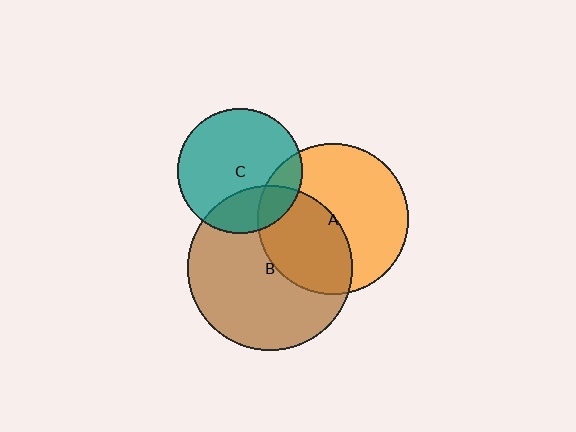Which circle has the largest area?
Circle B (brown).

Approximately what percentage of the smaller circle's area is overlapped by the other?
Approximately 25%.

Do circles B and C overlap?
Yes.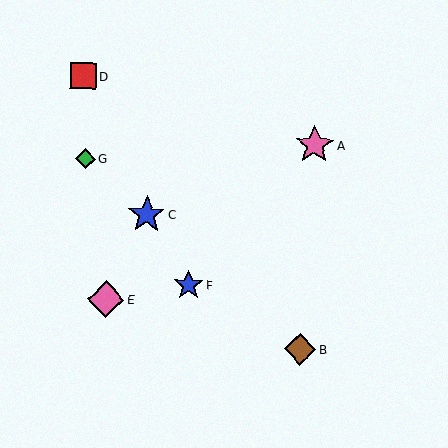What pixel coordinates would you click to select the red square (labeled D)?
Click at (83, 76) to select the red square D.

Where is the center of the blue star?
The center of the blue star is at (189, 285).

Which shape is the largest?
The pink star (labeled A) is the largest.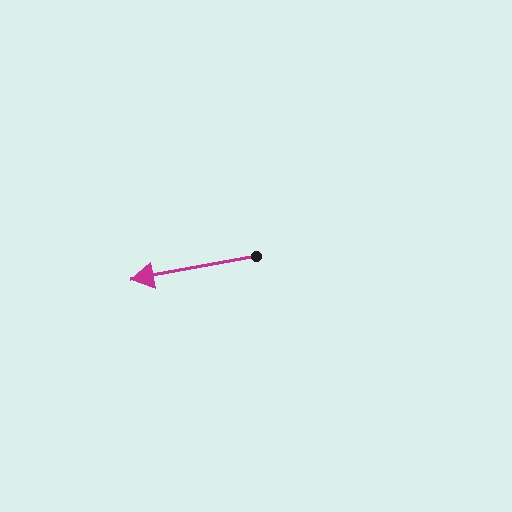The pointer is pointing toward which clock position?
Roughly 9 o'clock.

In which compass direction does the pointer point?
West.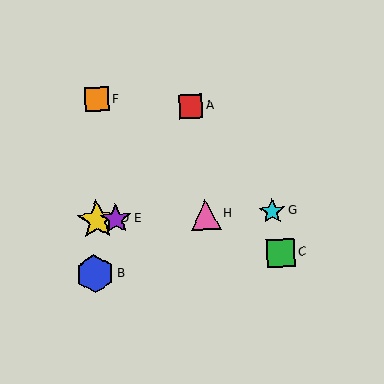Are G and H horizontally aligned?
Yes, both are at y≈211.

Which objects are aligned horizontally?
Objects D, E, G, H are aligned horizontally.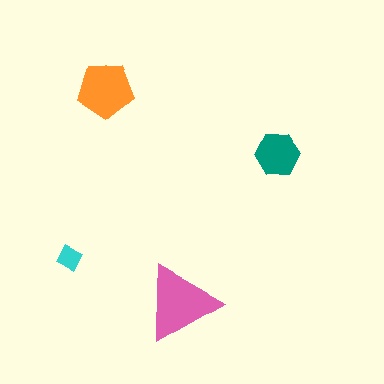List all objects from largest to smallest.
The pink triangle, the orange pentagon, the teal hexagon, the cyan diamond.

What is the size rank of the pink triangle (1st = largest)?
1st.